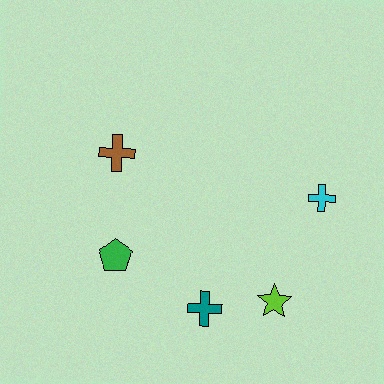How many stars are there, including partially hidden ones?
There is 1 star.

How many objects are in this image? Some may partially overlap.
There are 5 objects.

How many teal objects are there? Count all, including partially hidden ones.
There is 1 teal object.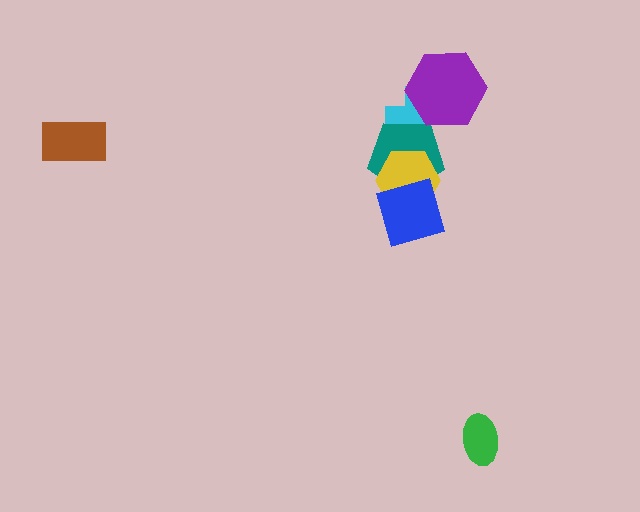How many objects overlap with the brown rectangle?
0 objects overlap with the brown rectangle.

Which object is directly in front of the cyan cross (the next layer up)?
The teal pentagon is directly in front of the cyan cross.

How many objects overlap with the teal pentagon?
3 objects overlap with the teal pentagon.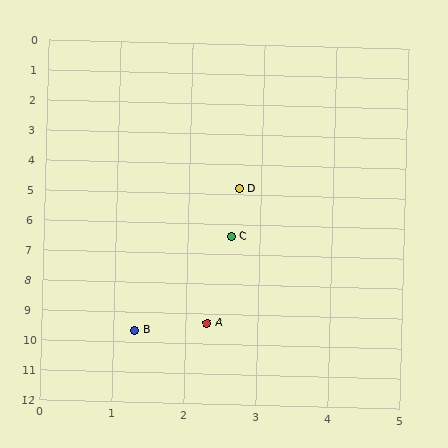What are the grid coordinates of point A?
Point A is at approximately (2.3, 9.3).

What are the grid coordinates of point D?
Point D is at approximately (2.7, 4.8).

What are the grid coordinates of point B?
Point B is at approximately (1.3, 9.6).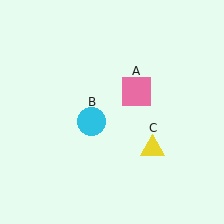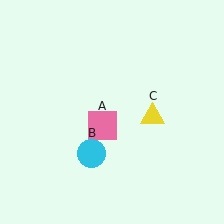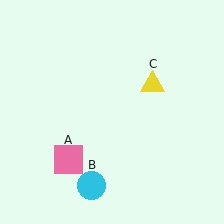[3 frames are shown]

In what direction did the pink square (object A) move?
The pink square (object A) moved down and to the left.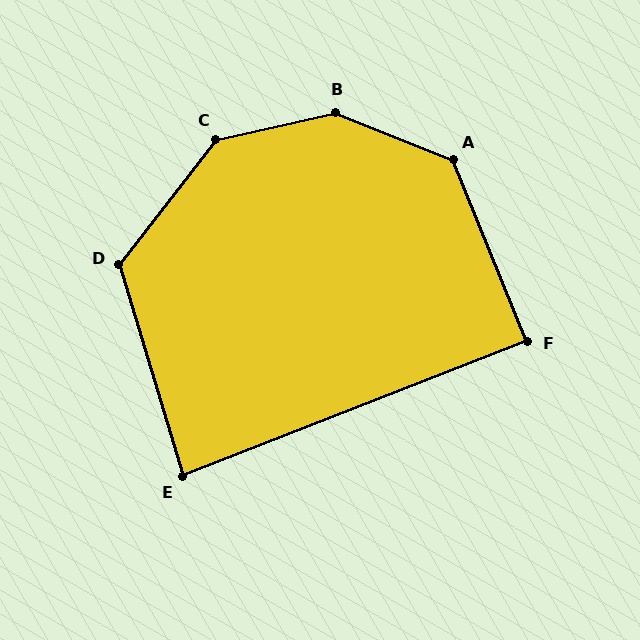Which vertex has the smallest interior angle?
E, at approximately 85 degrees.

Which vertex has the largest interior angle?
B, at approximately 145 degrees.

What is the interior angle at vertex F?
Approximately 89 degrees (approximately right).